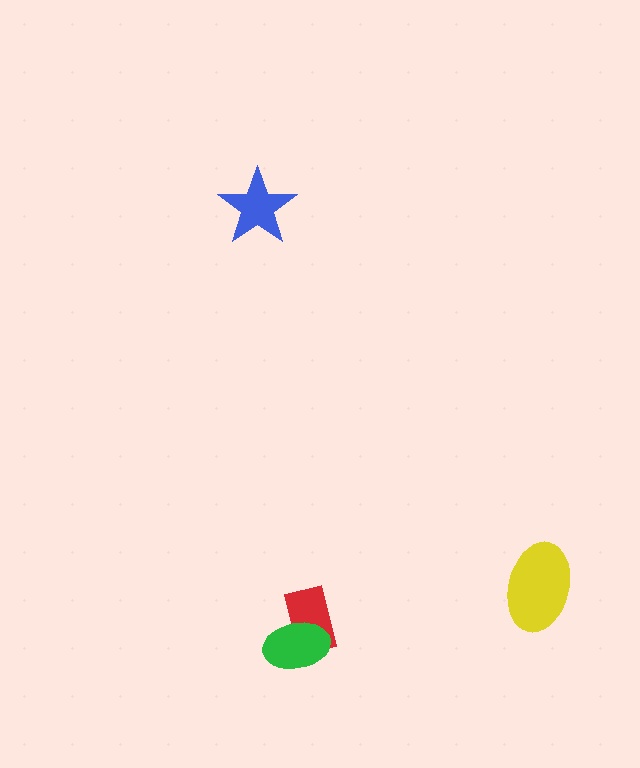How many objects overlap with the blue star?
0 objects overlap with the blue star.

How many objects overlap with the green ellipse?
1 object overlaps with the green ellipse.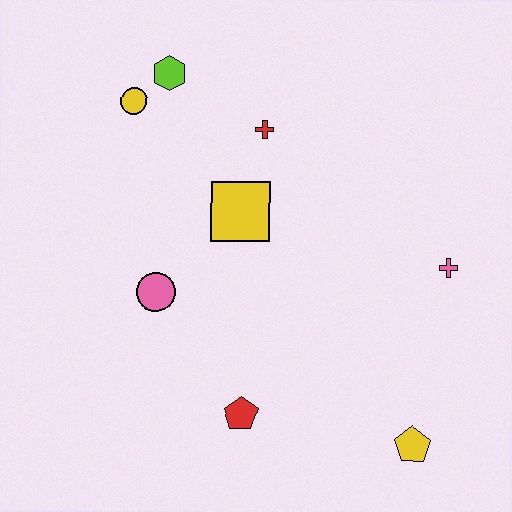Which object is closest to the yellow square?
The red cross is closest to the yellow square.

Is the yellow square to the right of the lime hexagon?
Yes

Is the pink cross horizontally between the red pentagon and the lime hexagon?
No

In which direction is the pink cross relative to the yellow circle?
The pink cross is to the right of the yellow circle.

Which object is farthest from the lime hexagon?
The yellow pentagon is farthest from the lime hexagon.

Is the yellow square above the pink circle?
Yes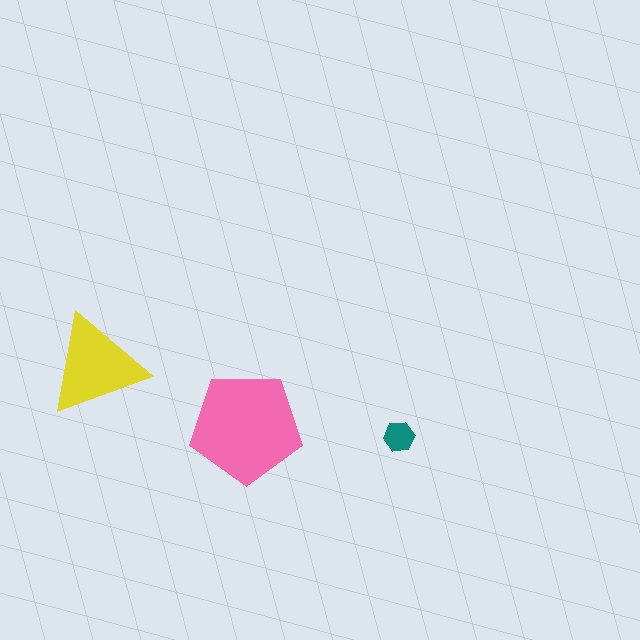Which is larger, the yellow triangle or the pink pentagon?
The pink pentagon.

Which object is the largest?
The pink pentagon.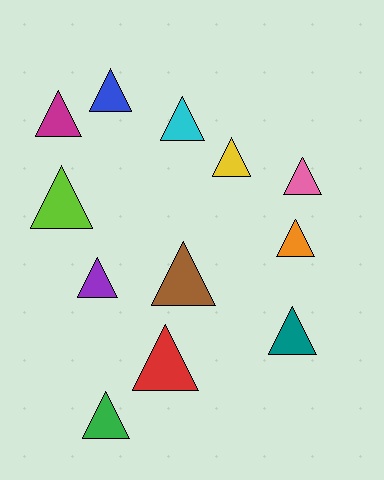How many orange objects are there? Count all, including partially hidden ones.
There is 1 orange object.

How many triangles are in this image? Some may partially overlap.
There are 12 triangles.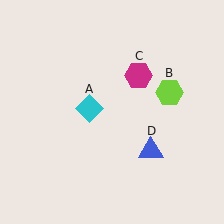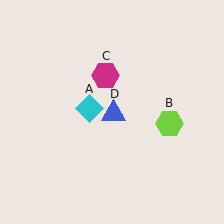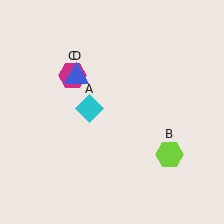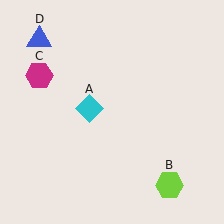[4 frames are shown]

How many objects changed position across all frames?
3 objects changed position: lime hexagon (object B), magenta hexagon (object C), blue triangle (object D).